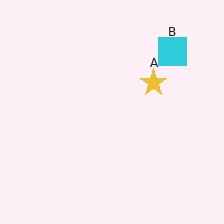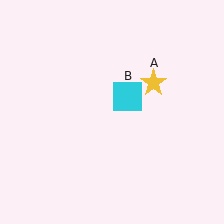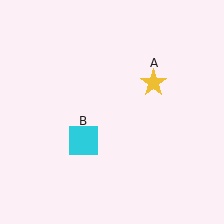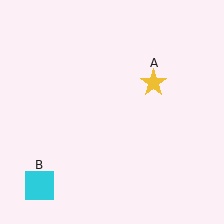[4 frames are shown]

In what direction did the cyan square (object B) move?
The cyan square (object B) moved down and to the left.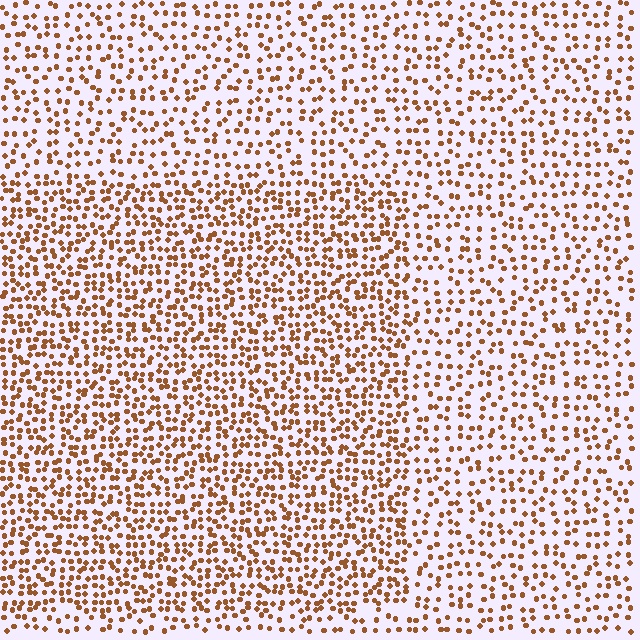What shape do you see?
I see a rectangle.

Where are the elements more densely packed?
The elements are more densely packed inside the rectangle boundary.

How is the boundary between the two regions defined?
The boundary is defined by a change in element density (approximately 1.7x ratio). All elements are the same color, size, and shape.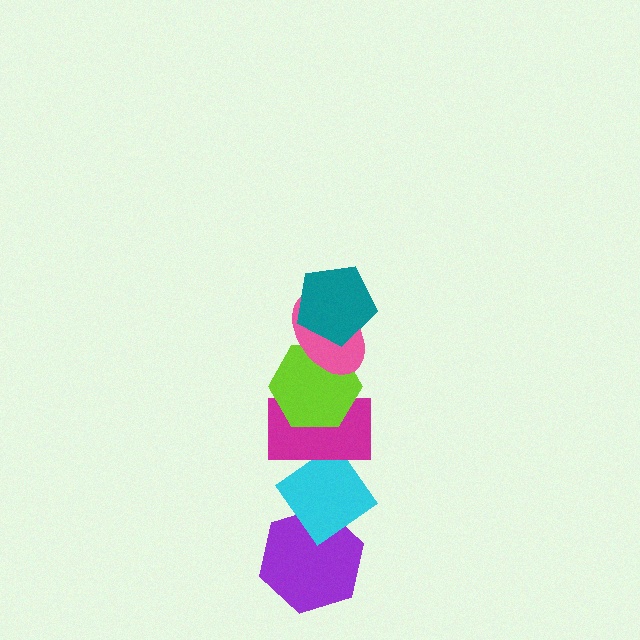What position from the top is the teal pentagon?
The teal pentagon is 1st from the top.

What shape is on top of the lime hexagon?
The pink ellipse is on top of the lime hexagon.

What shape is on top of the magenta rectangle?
The lime hexagon is on top of the magenta rectangle.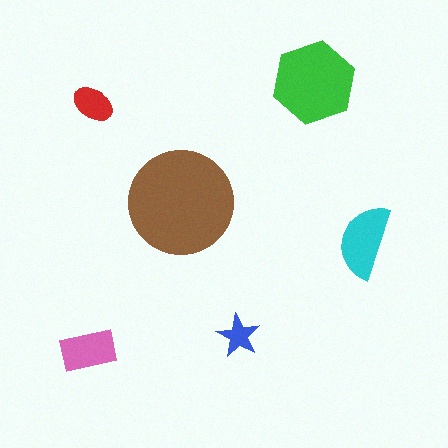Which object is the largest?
The brown circle.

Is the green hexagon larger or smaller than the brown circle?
Smaller.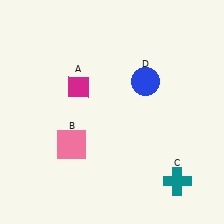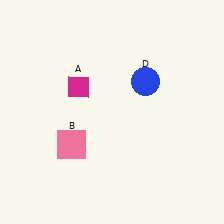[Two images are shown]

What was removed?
The teal cross (C) was removed in Image 2.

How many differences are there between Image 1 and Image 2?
There is 1 difference between the two images.